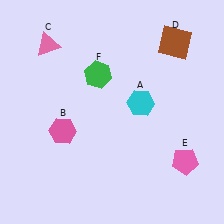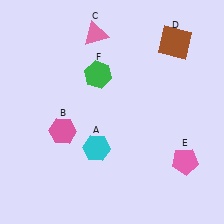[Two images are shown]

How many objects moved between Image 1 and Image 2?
2 objects moved between the two images.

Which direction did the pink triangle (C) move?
The pink triangle (C) moved right.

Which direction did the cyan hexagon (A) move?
The cyan hexagon (A) moved down.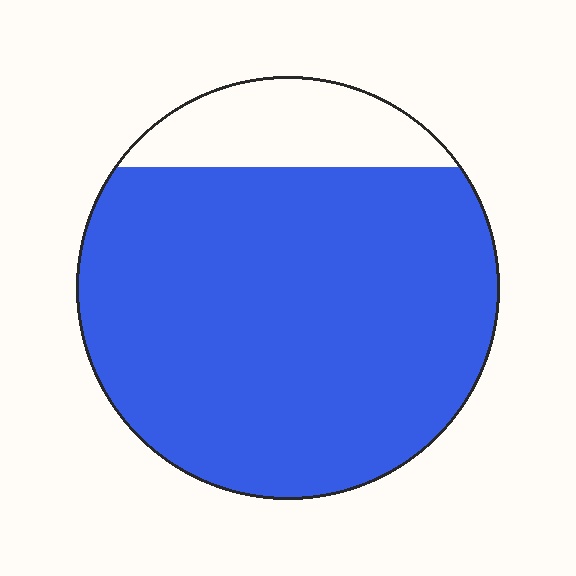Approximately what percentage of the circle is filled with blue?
Approximately 85%.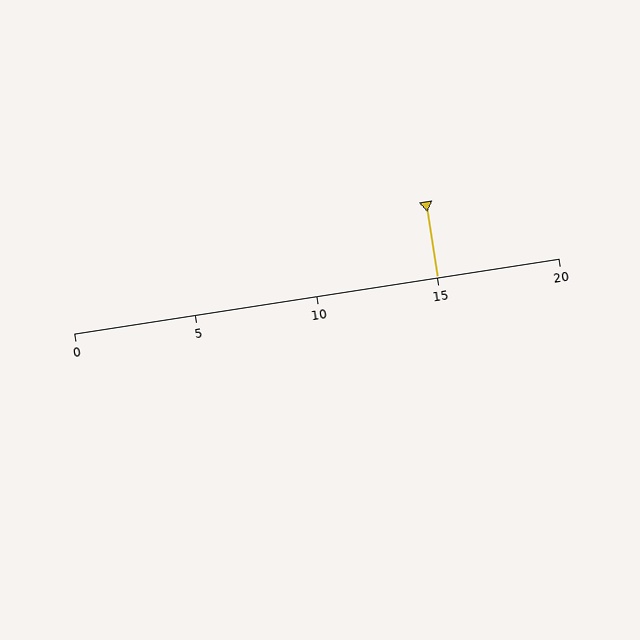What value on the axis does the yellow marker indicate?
The marker indicates approximately 15.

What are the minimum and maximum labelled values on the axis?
The axis runs from 0 to 20.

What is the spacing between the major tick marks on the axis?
The major ticks are spaced 5 apart.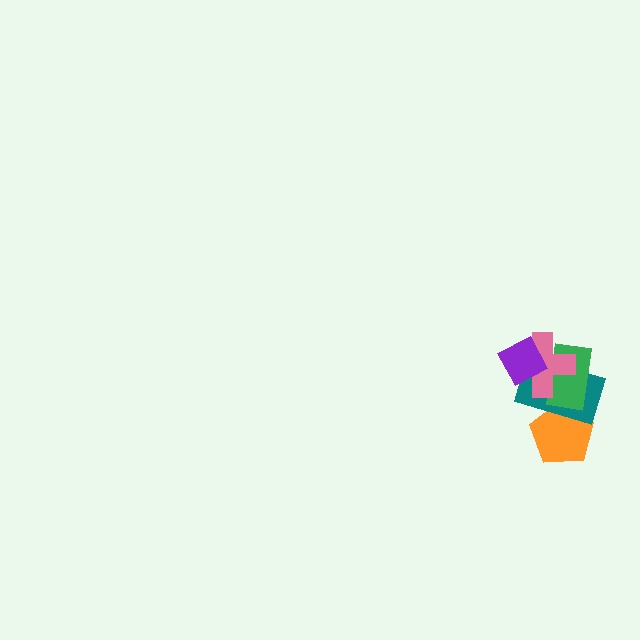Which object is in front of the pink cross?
The purple diamond is in front of the pink cross.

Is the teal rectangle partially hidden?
Yes, it is partially covered by another shape.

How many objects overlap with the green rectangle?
4 objects overlap with the green rectangle.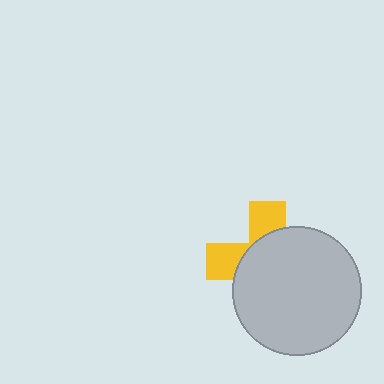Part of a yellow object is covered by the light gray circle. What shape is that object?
It is a cross.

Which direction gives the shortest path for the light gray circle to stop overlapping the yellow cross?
Moving toward the lower-right gives the shortest separation.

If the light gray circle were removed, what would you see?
You would see the complete yellow cross.